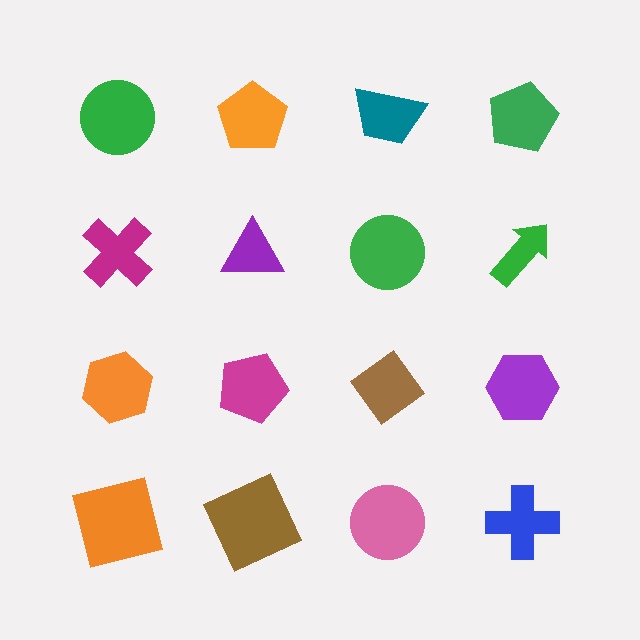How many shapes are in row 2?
4 shapes.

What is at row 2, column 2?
A purple triangle.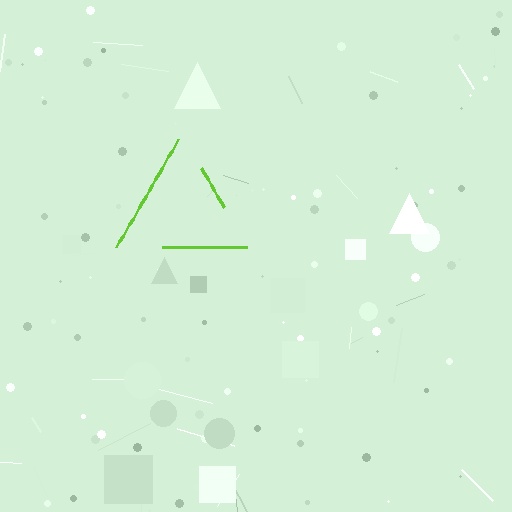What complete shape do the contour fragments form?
The contour fragments form a triangle.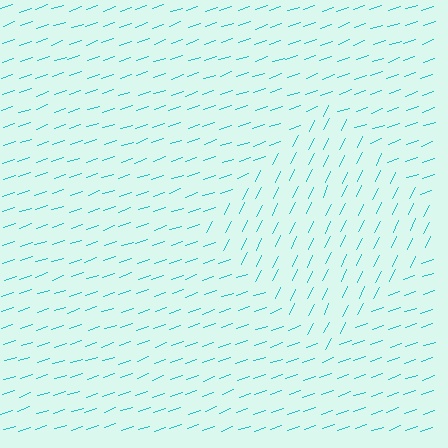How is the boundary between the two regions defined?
The boundary is defined purely by a change in line orientation (approximately 45 degrees difference). All lines are the same color and thickness.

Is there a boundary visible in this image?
Yes, there is a texture boundary formed by a change in line orientation.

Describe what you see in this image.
The image is filled with small cyan line segments. A diamond region in the image has lines oriented differently from the surrounding lines, creating a visible texture boundary.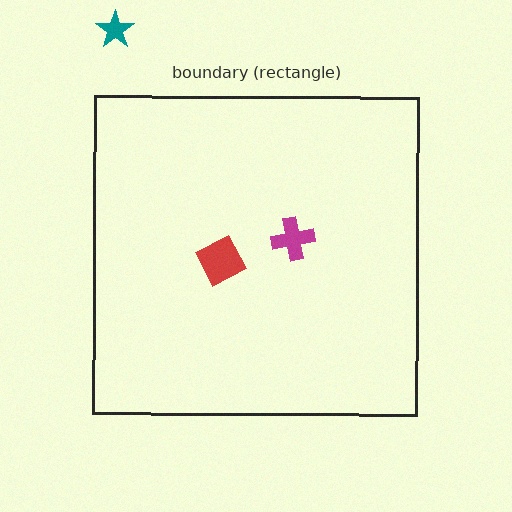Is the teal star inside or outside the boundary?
Outside.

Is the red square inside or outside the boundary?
Inside.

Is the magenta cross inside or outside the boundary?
Inside.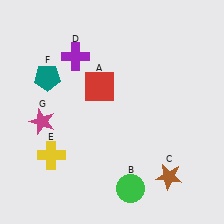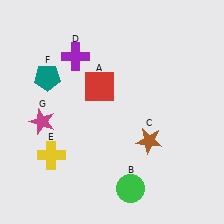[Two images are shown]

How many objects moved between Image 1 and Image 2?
1 object moved between the two images.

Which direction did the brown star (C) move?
The brown star (C) moved up.